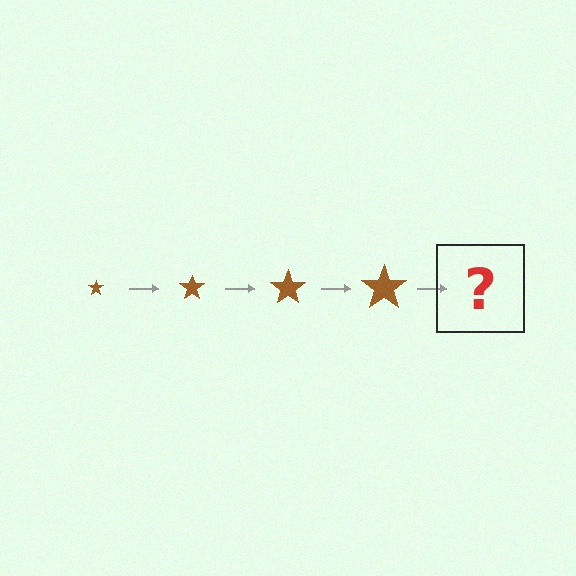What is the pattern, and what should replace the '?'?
The pattern is that the star gets progressively larger each step. The '?' should be a brown star, larger than the previous one.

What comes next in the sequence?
The next element should be a brown star, larger than the previous one.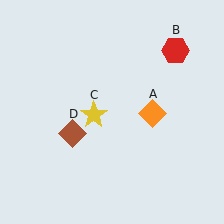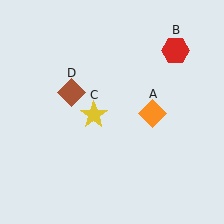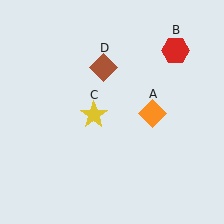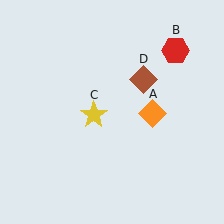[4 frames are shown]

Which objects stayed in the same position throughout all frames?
Orange diamond (object A) and red hexagon (object B) and yellow star (object C) remained stationary.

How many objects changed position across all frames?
1 object changed position: brown diamond (object D).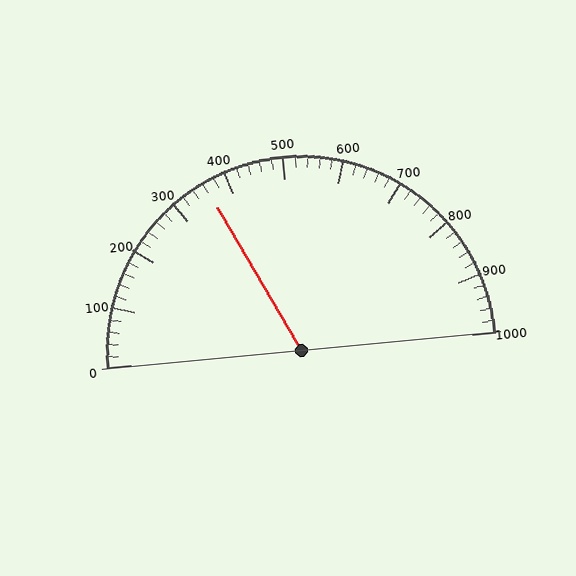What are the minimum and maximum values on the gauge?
The gauge ranges from 0 to 1000.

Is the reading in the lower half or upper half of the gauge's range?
The reading is in the lower half of the range (0 to 1000).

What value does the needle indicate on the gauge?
The needle indicates approximately 360.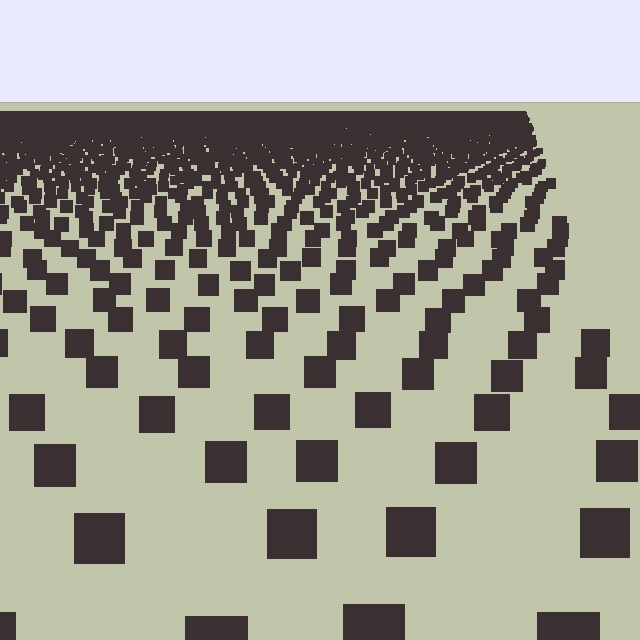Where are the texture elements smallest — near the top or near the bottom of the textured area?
Near the top.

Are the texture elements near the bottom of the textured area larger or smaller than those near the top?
Larger. Near the bottom, elements are closer to the viewer and appear at a bigger on-screen size.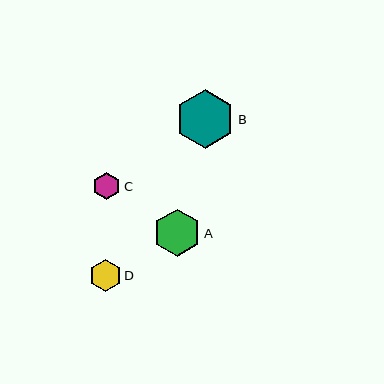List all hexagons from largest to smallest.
From largest to smallest: B, A, D, C.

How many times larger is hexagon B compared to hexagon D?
Hexagon B is approximately 1.8 times the size of hexagon D.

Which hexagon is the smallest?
Hexagon C is the smallest with a size of approximately 28 pixels.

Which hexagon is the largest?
Hexagon B is the largest with a size of approximately 59 pixels.